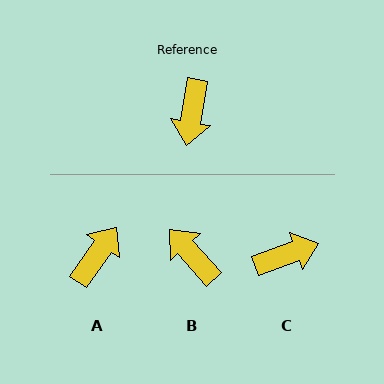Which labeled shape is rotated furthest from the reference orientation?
A, about 155 degrees away.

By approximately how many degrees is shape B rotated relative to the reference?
Approximately 128 degrees clockwise.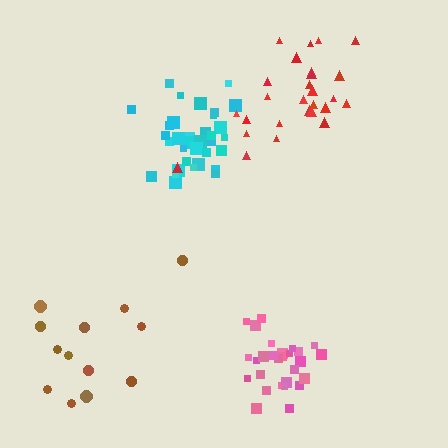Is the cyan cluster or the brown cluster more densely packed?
Cyan.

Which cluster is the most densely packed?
Pink.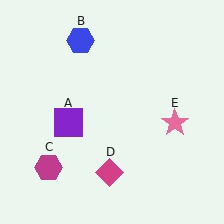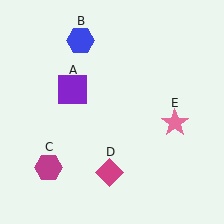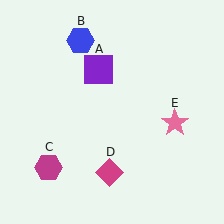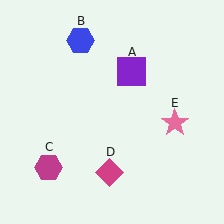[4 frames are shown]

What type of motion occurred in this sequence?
The purple square (object A) rotated clockwise around the center of the scene.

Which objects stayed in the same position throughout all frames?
Blue hexagon (object B) and magenta hexagon (object C) and magenta diamond (object D) and pink star (object E) remained stationary.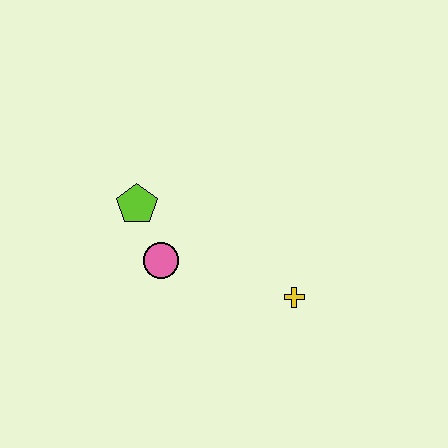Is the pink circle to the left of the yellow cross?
Yes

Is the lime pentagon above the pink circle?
Yes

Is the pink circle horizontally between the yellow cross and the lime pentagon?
Yes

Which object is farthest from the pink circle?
The yellow cross is farthest from the pink circle.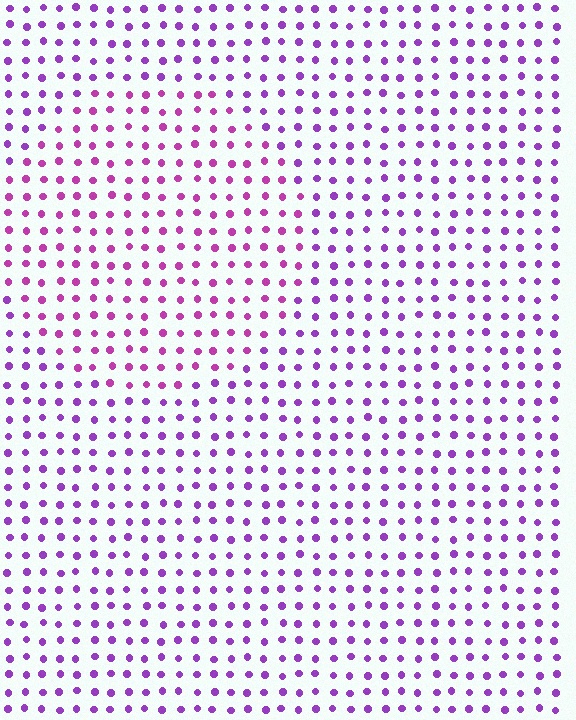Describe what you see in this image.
The image is filled with small purple elements in a uniform arrangement. A circle-shaped region is visible where the elements are tinted to a slightly different hue, forming a subtle color boundary.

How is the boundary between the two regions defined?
The boundary is defined purely by a slight shift in hue (about 28 degrees). Spacing, size, and orientation are identical on both sides.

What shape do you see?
I see a circle.